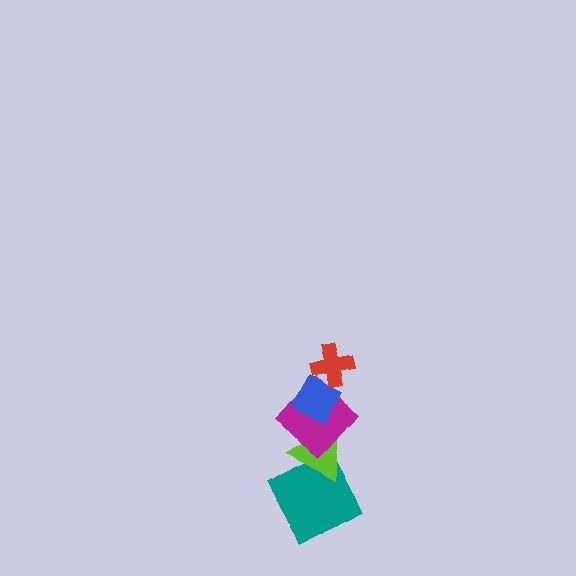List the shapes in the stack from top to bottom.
From top to bottom: the red cross, the blue diamond, the magenta diamond, the lime triangle, the teal square.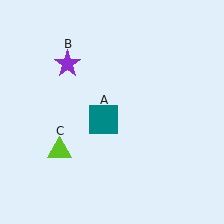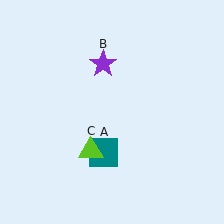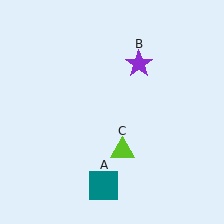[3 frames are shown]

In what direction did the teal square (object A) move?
The teal square (object A) moved down.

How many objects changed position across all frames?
3 objects changed position: teal square (object A), purple star (object B), lime triangle (object C).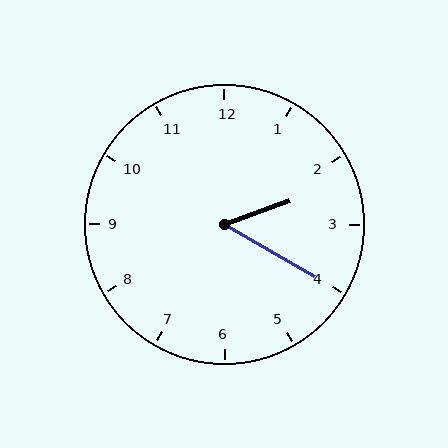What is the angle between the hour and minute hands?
Approximately 50 degrees.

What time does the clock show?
2:20.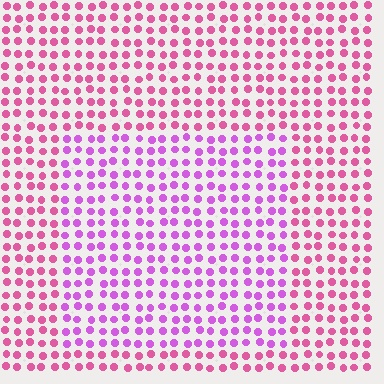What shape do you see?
I see a rectangle.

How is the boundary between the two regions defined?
The boundary is defined purely by a slight shift in hue (about 33 degrees). Spacing, size, and orientation are identical on both sides.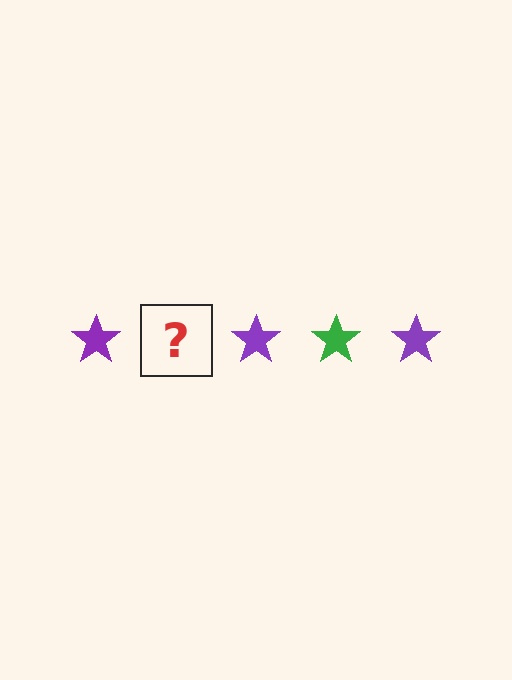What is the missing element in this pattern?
The missing element is a green star.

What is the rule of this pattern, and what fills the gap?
The rule is that the pattern cycles through purple, green stars. The gap should be filled with a green star.